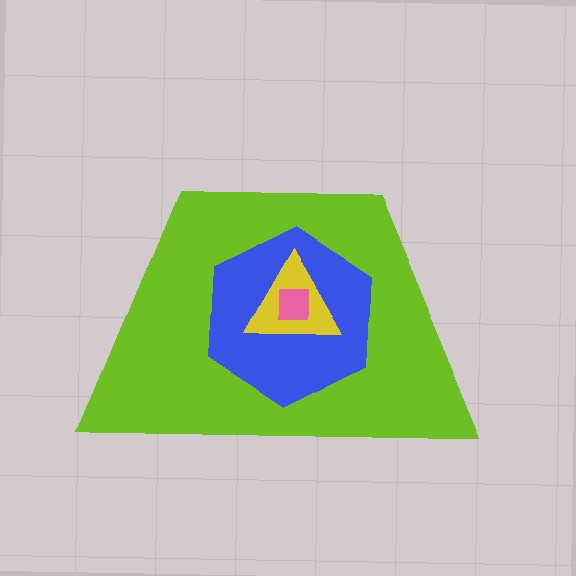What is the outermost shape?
The lime trapezoid.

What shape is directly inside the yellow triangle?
The pink square.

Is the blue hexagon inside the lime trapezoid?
Yes.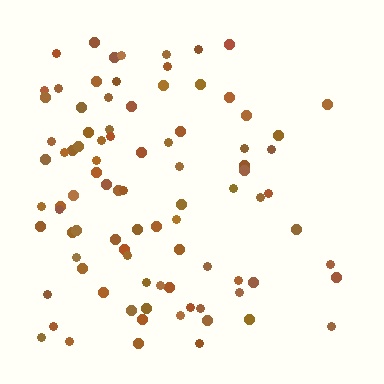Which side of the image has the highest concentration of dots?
The left.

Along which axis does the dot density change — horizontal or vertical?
Horizontal.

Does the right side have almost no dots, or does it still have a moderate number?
Still a moderate number, just noticeably fewer than the left.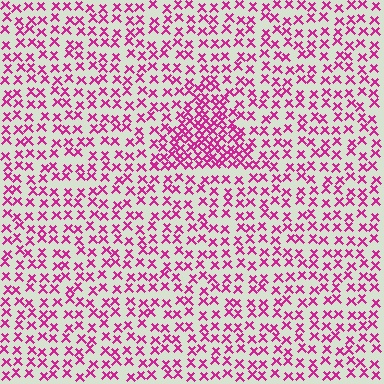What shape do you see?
I see a triangle.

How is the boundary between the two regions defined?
The boundary is defined by a change in element density (approximately 2.1x ratio). All elements are the same color, size, and shape.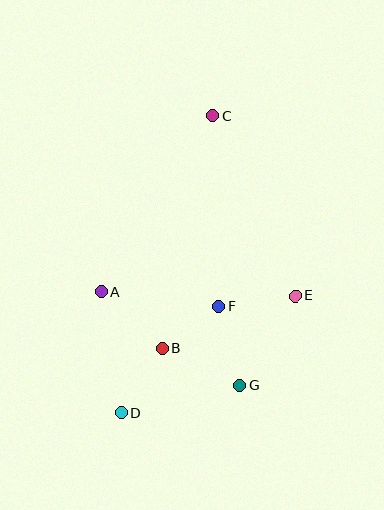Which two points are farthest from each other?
Points C and D are farthest from each other.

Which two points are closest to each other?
Points B and F are closest to each other.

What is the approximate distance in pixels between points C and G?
The distance between C and G is approximately 271 pixels.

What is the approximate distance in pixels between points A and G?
The distance between A and G is approximately 166 pixels.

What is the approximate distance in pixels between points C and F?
The distance between C and F is approximately 190 pixels.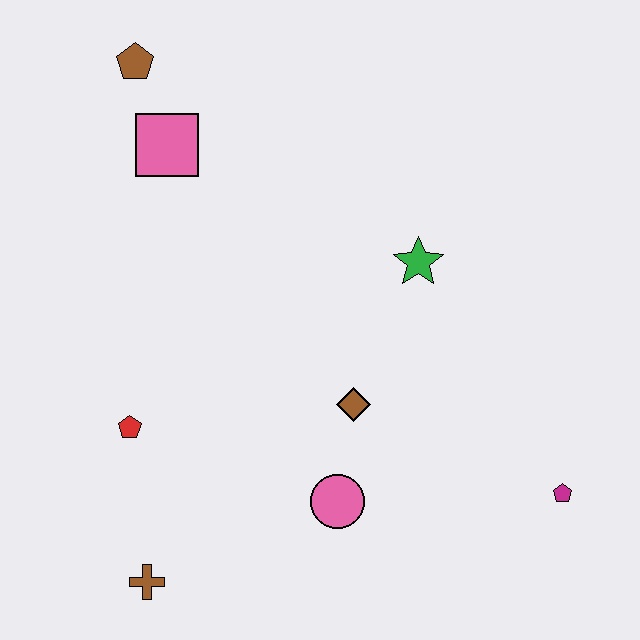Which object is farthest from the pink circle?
The brown pentagon is farthest from the pink circle.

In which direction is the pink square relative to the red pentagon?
The pink square is above the red pentagon.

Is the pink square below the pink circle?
No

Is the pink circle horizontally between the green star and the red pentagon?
Yes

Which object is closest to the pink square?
The brown pentagon is closest to the pink square.